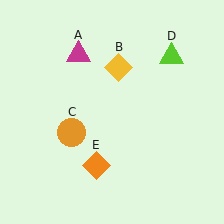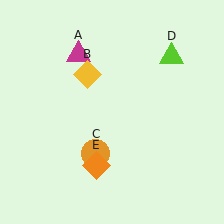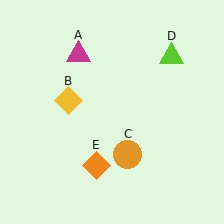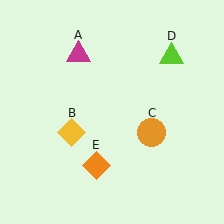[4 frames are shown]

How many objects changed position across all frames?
2 objects changed position: yellow diamond (object B), orange circle (object C).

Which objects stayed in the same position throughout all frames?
Magenta triangle (object A) and lime triangle (object D) and orange diamond (object E) remained stationary.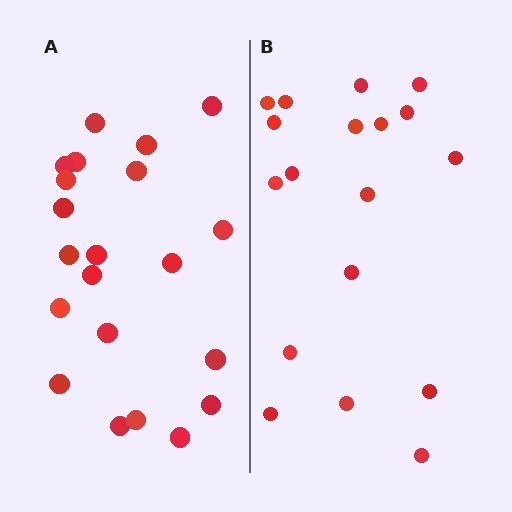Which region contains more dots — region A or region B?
Region A (the left region) has more dots.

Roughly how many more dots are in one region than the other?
Region A has just a few more — roughly 2 or 3 more dots than region B.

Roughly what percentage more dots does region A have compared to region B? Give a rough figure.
About 15% more.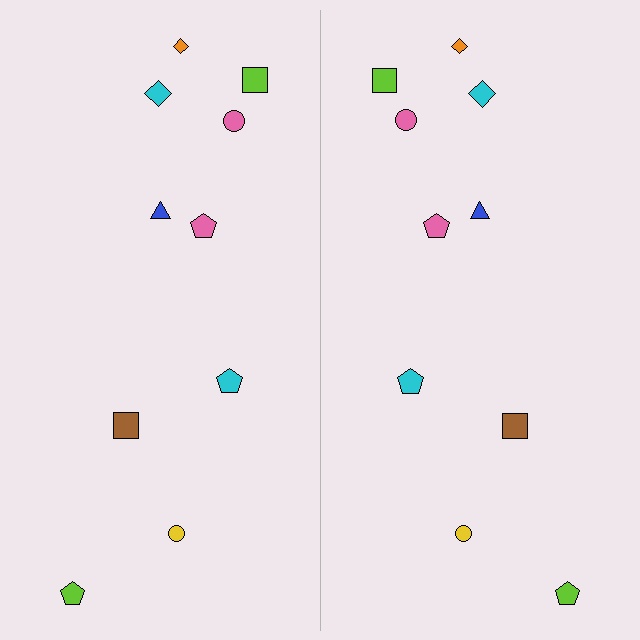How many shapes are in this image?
There are 20 shapes in this image.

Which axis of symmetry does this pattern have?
The pattern has a vertical axis of symmetry running through the center of the image.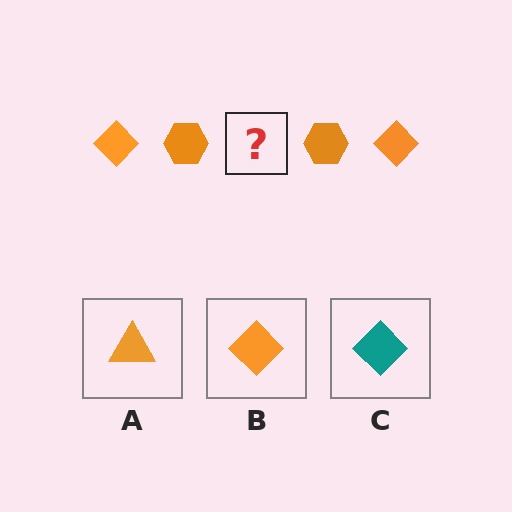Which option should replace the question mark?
Option B.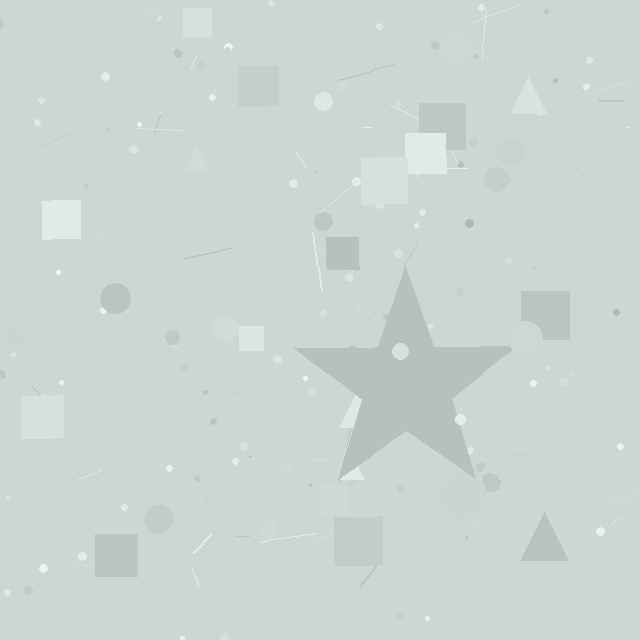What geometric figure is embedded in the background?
A star is embedded in the background.